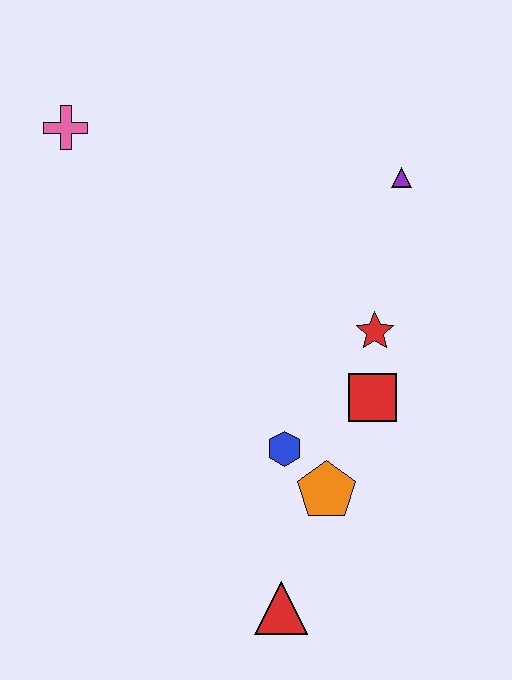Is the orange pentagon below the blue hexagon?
Yes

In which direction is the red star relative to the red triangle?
The red star is above the red triangle.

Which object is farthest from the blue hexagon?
The pink cross is farthest from the blue hexagon.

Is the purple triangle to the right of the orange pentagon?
Yes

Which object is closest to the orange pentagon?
The blue hexagon is closest to the orange pentagon.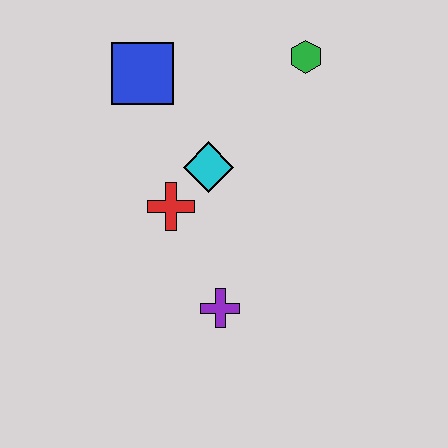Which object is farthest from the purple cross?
The green hexagon is farthest from the purple cross.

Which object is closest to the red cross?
The cyan diamond is closest to the red cross.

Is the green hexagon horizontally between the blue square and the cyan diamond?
No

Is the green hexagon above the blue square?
Yes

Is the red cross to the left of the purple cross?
Yes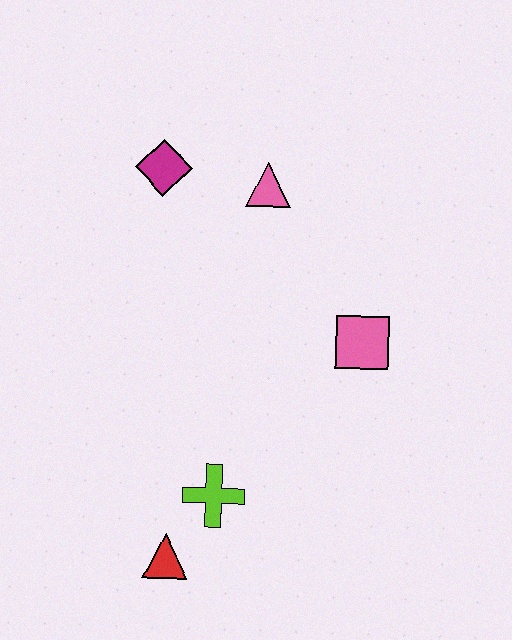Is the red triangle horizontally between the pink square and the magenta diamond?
Yes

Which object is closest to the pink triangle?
The magenta diamond is closest to the pink triangle.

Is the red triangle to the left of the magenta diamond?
No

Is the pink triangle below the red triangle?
No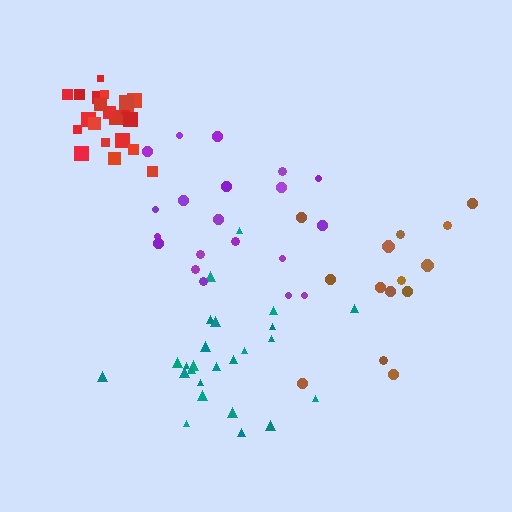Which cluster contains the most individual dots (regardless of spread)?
Teal (25).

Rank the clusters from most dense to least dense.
red, teal, purple, brown.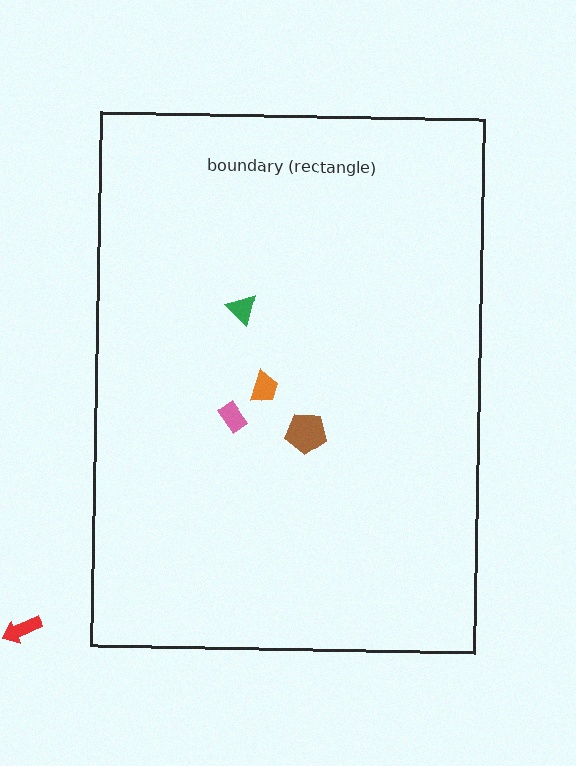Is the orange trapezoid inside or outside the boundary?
Inside.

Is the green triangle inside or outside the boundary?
Inside.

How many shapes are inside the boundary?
4 inside, 1 outside.